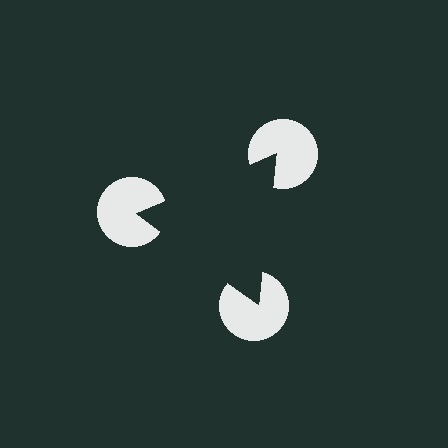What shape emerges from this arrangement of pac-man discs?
An illusory triangle — its edges are inferred from the aligned wedge cuts in the pac-man discs, not physically drawn.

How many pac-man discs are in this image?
There are 3 — one at each vertex of the illusory triangle.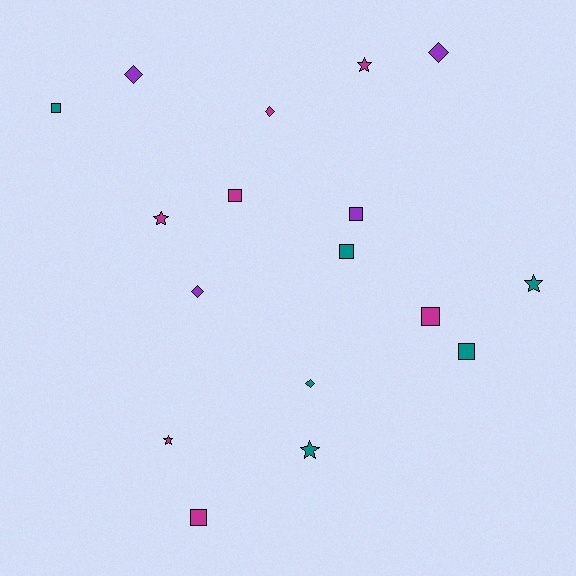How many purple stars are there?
There are no purple stars.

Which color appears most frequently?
Magenta, with 7 objects.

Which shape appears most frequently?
Square, with 7 objects.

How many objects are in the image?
There are 17 objects.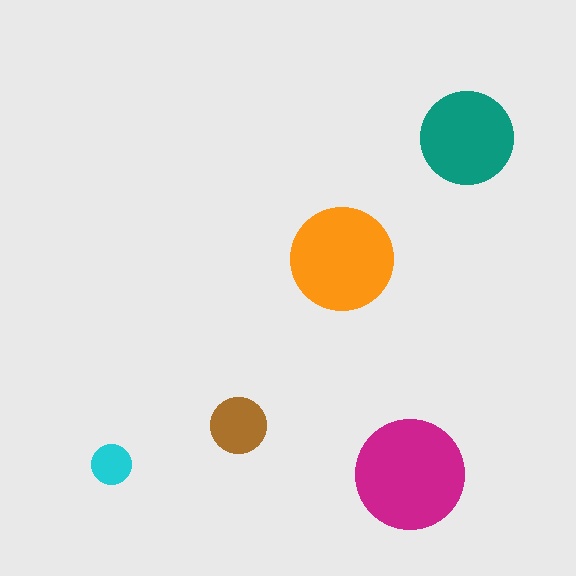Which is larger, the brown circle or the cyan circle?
The brown one.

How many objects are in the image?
There are 5 objects in the image.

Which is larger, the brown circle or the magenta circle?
The magenta one.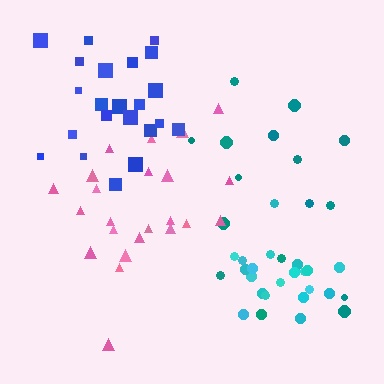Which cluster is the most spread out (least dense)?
Teal.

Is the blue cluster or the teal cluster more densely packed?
Blue.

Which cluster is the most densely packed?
Cyan.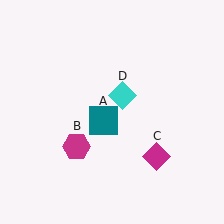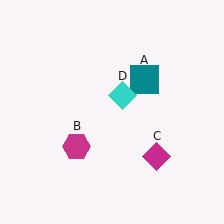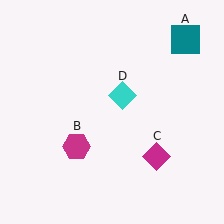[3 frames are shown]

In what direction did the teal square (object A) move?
The teal square (object A) moved up and to the right.